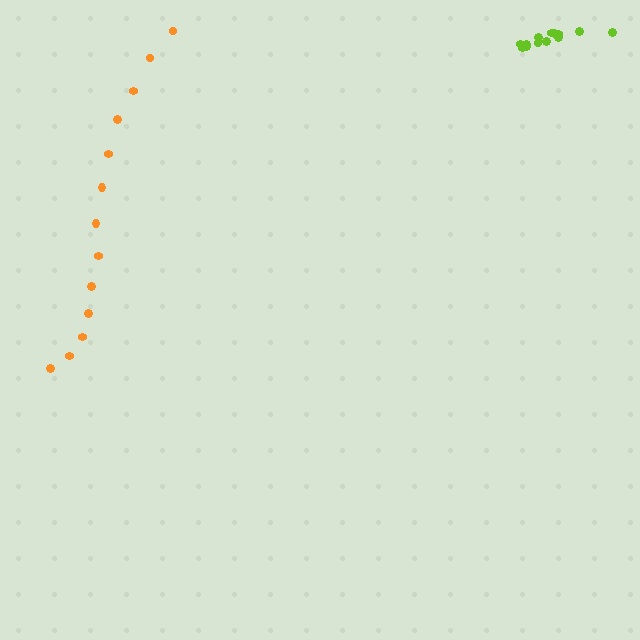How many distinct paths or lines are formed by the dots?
There are 2 distinct paths.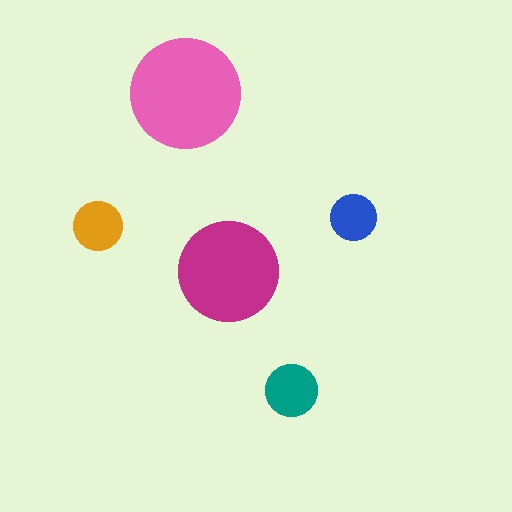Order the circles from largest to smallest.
the pink one, the magenta one, the teal one, the orange one, the blue one.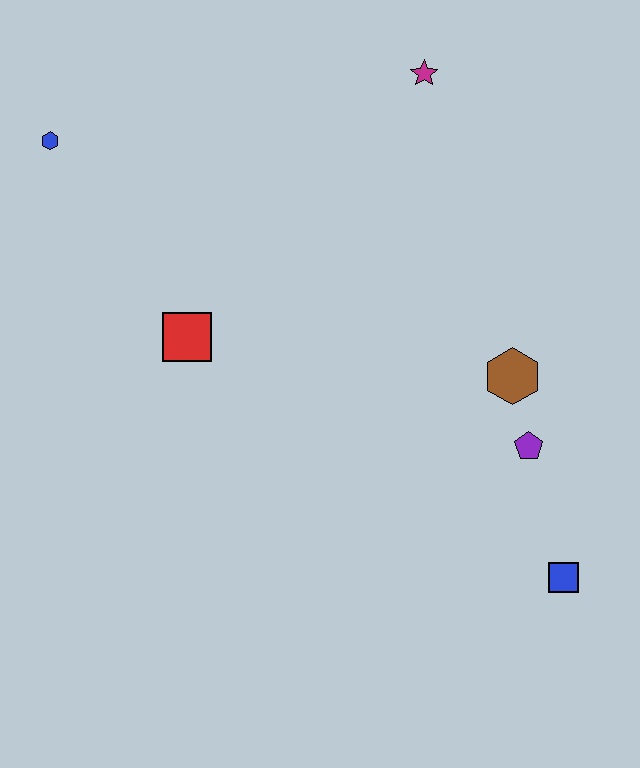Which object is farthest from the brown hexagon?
The blue hexagon is farthest from the brown hexagon.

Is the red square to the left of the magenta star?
Yes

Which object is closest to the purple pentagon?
The brown hexagon is closest to the purple pentagon.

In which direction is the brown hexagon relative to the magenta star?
The brown hexagon is below the magenta star.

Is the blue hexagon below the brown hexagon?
No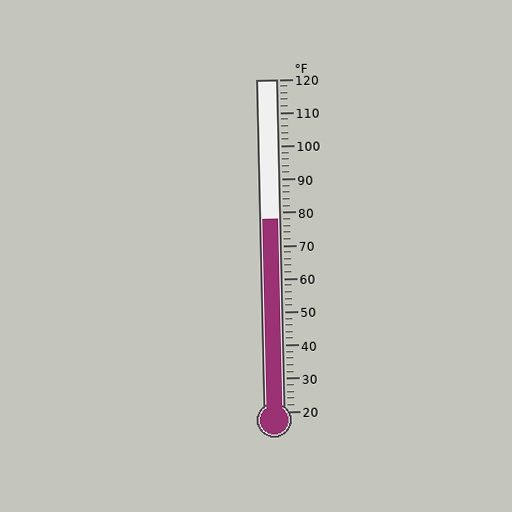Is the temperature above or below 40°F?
The temperature is above 40°F.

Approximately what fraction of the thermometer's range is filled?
The thermometer is filled to approximately 60% of its range.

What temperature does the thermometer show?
The thermometer shows approximately 78°F.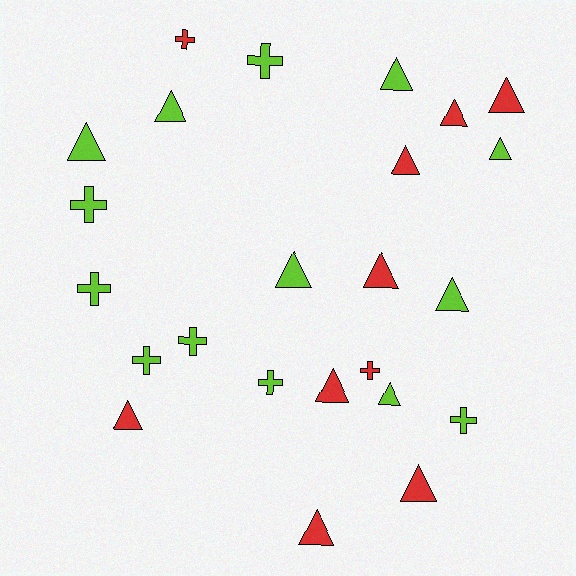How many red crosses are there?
There are 2 red crosses.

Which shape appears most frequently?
Triangle, with 15 objects.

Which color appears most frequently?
Lime, with 14 objects.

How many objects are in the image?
There are 24 objects.